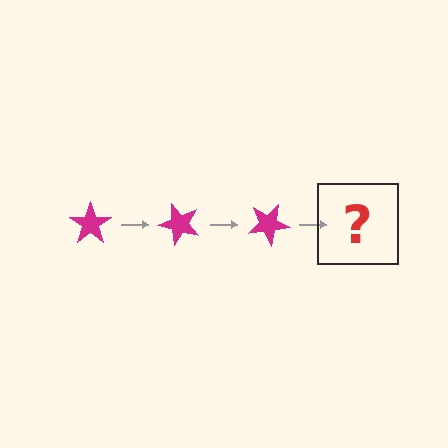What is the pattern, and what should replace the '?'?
The pattern is that the star rotates 50 degrees each step. The '?' should be a magenta star rotated 150 degrees.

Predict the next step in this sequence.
The next step is a magenta star rotated 150 degrees.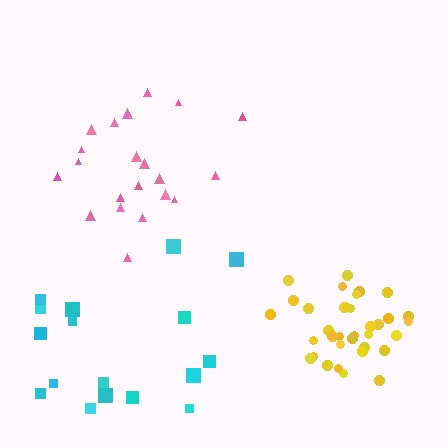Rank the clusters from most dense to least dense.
yellow, pink, cyan.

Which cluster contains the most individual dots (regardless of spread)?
Yellow (35).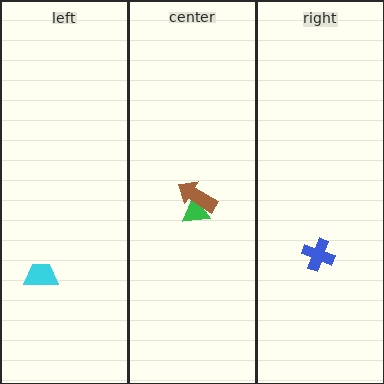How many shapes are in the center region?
2.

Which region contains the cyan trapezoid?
The left region.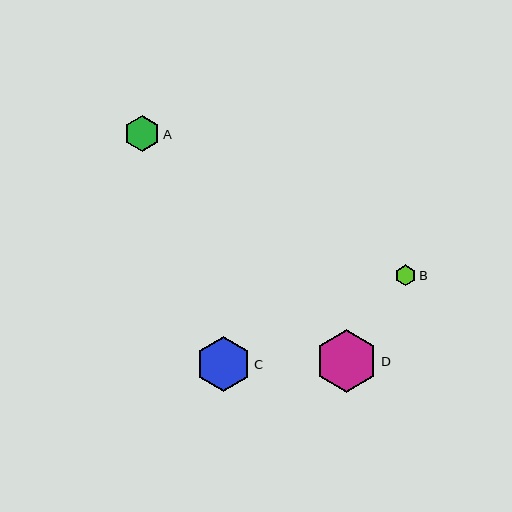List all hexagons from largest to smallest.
From largest to smallest: D, C, A, B.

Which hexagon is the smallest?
Hexagon B is the smallest with a size of approximately 20 pixels.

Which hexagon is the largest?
Hexagon D is the largest with a size of approximately 63 pixels.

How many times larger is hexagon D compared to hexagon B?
Hexagon D is approximately 3.1 times the size of hexagon B.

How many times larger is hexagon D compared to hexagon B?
Hexagon D is approximately 3.1 times the size of hexagon B.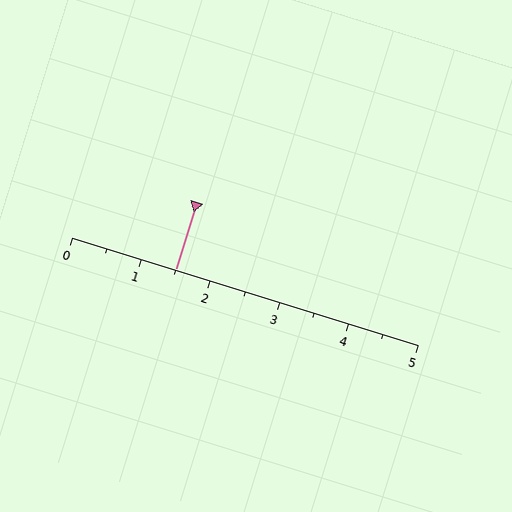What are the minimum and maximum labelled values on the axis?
The axis runs from 0 to 5.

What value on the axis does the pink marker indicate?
The marker indicates approximately 1.5.